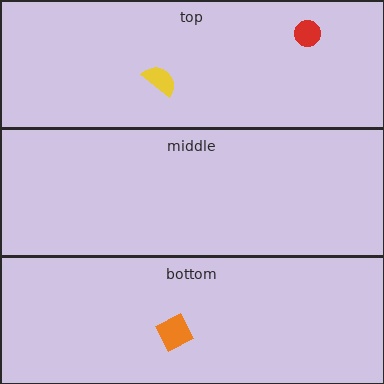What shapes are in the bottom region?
The orange square.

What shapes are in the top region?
The red circle, the yellow semicircle.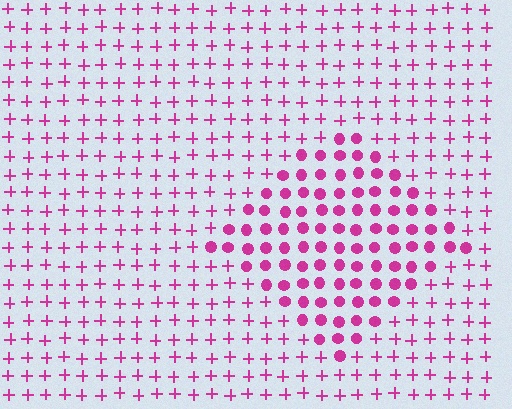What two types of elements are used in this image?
The image uses circles inside the diamond region and plus signs outside it.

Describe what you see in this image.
The image is filled with small magenta elements arranged in a uniform grid. A diamond-shaped region contains circles, while the surrounding area contains plus signs. The boundary is defined purely by the change in element shape.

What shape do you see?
I see a diamond.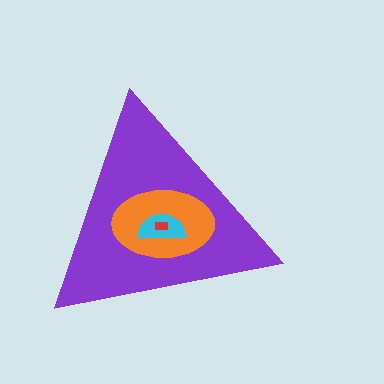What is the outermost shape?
The purple triangle.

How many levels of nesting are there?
4.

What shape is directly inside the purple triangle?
The orange ellipse.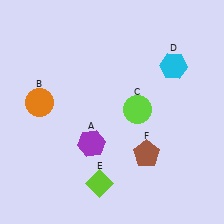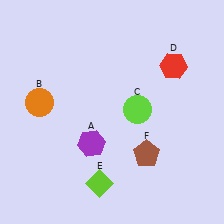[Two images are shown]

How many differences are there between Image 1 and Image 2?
There is 1 difference between the two images.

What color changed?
The hexagon (D) changed from cyan in Image 1 to red in Image 2.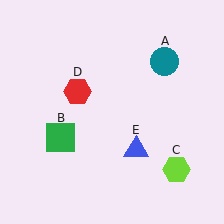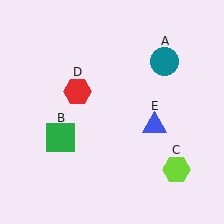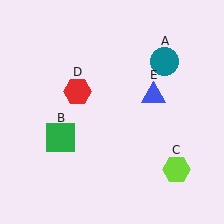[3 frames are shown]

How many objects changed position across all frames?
1 object changed position: blue triangle (object E).